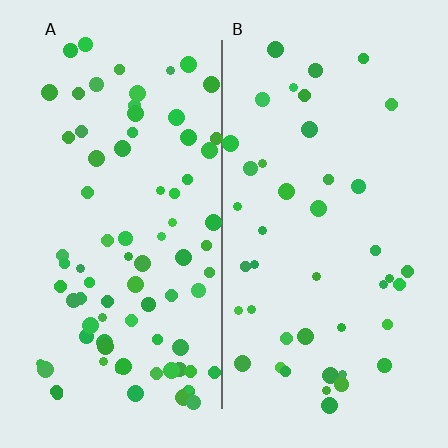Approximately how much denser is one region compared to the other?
Approximately 1.9× — region A over region B.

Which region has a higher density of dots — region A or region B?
A (the left).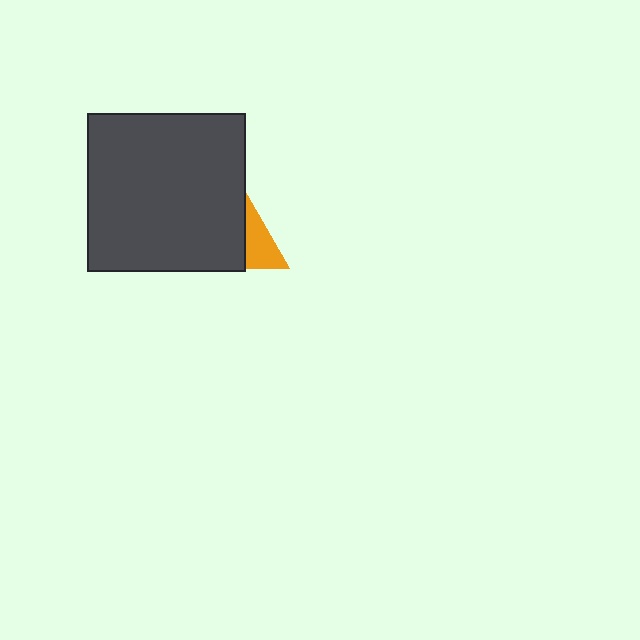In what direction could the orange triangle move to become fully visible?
The orange triangle could move right. That would shift it out from behind the dark gray square entirely.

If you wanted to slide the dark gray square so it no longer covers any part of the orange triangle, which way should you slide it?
Slide it left — that is the most direct way to separate the two shapes.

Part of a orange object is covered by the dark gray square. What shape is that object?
It is a triangle.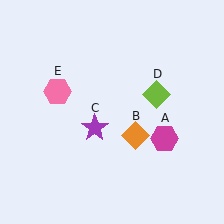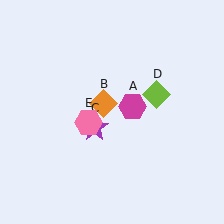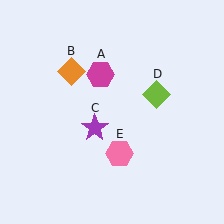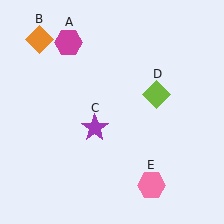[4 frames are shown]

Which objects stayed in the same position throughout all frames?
Purple star (object C) and lime diamond (object D) remained stationary.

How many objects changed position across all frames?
3 objects changed position: magenta hexagon (object A), orange diamond (object B), pink hexagon (object E).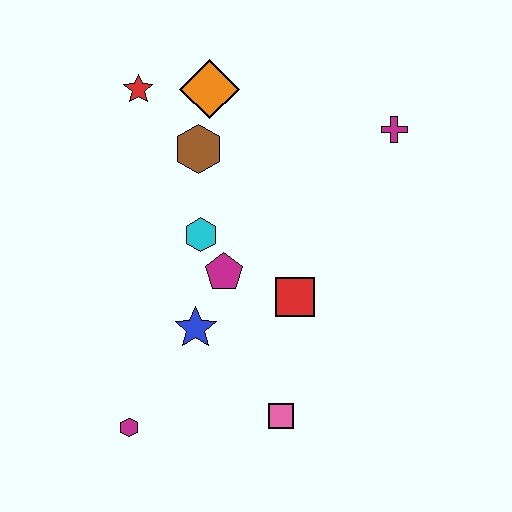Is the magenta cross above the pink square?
Yes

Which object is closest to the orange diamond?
The brown hexagon is closest to the orange diamond.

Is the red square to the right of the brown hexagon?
Yes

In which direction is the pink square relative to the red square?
The pink square is below the red square.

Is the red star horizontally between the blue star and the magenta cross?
No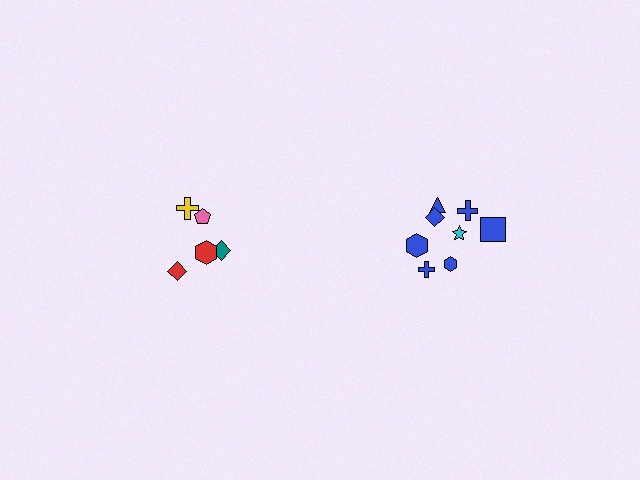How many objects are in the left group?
There are 5 objects.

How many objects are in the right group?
There are 8 objects.